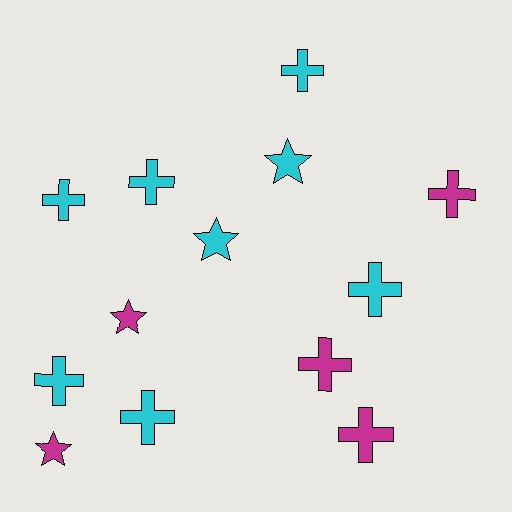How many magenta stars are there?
There are 2 magenta stars.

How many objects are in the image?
There are 13 objects.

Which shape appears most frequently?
Cross, with 9 objects.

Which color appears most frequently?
Cyan, with 8 objects.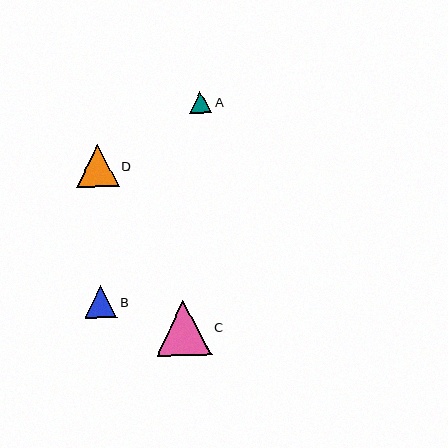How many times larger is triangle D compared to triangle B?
Triangle D is approximately 1.3 times the size of triangle B.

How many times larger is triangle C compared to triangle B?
Triangle C is approximately 1.7 times the size of triangle B.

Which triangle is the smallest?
Triangle A is the smallest with a size of approximately 22 pixels.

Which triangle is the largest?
Triangle C is the largest with a size of approximately 55 pixels.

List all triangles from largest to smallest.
From largest to smallest: C, D, B, A.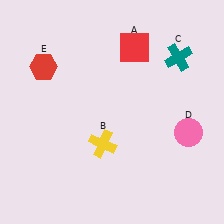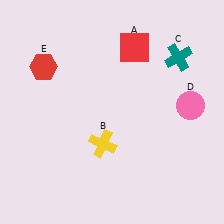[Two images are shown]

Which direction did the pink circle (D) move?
The pink circle (D) moved up.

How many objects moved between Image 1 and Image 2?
1 object moved between the two images.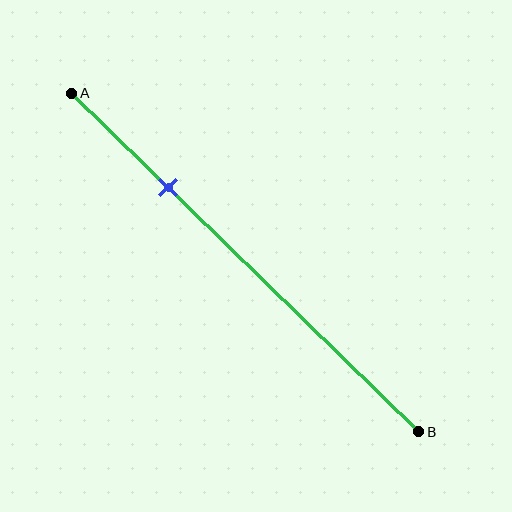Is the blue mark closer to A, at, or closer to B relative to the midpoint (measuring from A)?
The blue mark is closer to point A than the midpoint of segment AB.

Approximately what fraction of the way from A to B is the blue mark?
The blue mark is approximately 30% of the way from A to B.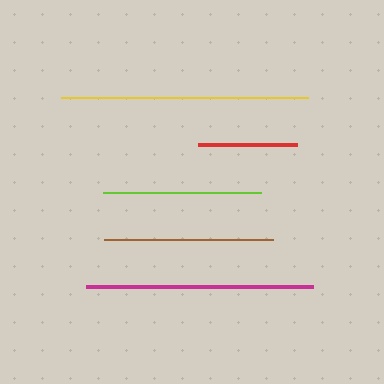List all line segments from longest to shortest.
From longest to shortest: yellow, magenta, brown, lime, red.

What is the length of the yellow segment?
The yellow segment is approximately 246 pixels long.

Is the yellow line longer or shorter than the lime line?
The yellow line is longer than the lime line.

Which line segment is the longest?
The yellow line is the longest at approximately 246 pixels.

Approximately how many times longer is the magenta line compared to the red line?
The magenta line is approximately 2.3 times the length of the red line.